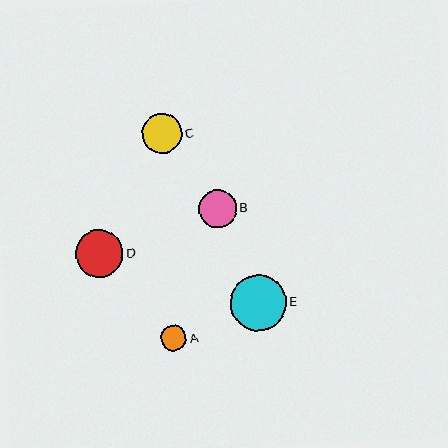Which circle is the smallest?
Circle A is the smallest with a size of approximately 26 pixels.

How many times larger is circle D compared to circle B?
Circle D is approximately 1.2 times the size of circle B.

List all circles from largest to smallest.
From largest to smallest: E, D, C, B, A.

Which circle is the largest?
Circle E is the largest with a size of approximately 56 pixels.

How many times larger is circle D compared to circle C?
Circle D is approximately 1.2 times the size of circle C.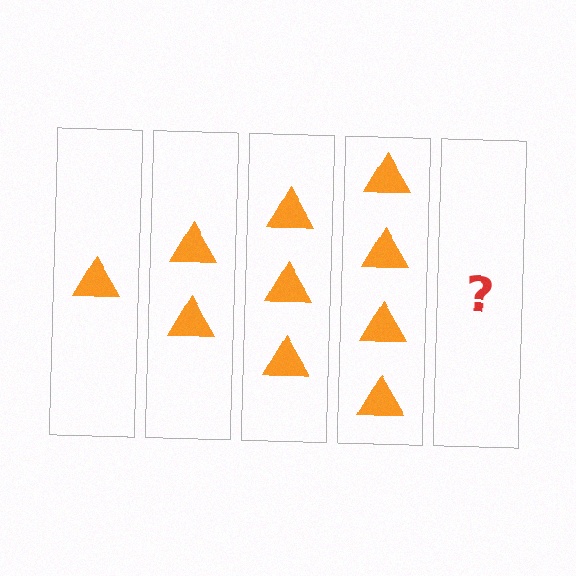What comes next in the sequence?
The next element should be 5 triangles.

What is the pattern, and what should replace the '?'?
The pattern is that each step adds one more triangle. The '?' should be 5 triangles.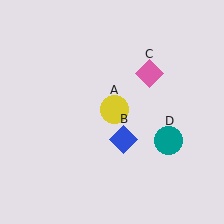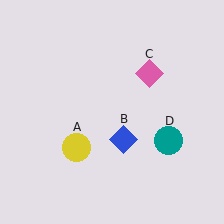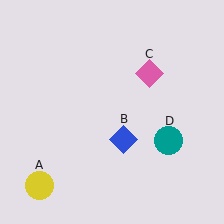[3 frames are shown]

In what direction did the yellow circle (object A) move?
The yellow circle (object A) moved down and to the left.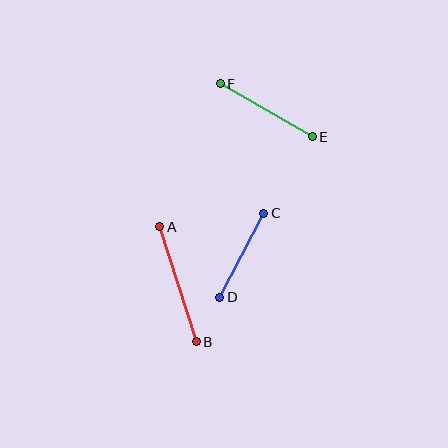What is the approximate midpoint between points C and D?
The midpoint is at approximately (242, 255) pixels.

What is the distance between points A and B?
The distance is approximately 121 pixels.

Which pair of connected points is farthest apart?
Points A and B are farthest apart.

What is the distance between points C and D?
The distance is approximately 95 pixels.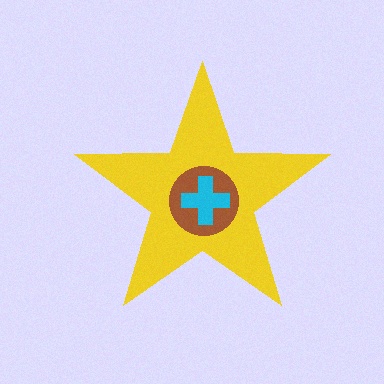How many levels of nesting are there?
3.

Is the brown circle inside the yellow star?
Yes.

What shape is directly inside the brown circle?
The cyan cross.